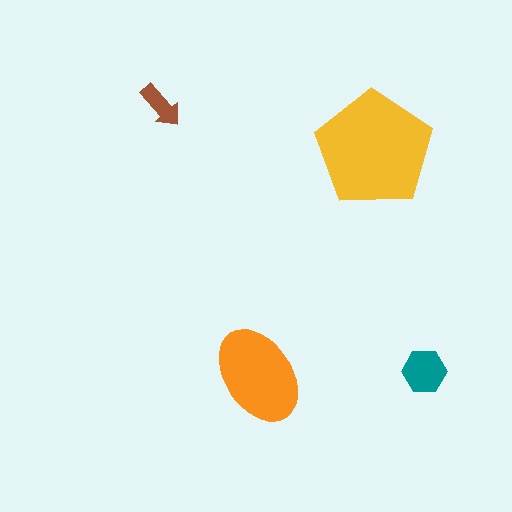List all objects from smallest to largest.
The brown arrow, the teal hexagon, the orange ellipse, the yellow pentagon.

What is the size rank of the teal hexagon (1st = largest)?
3rd.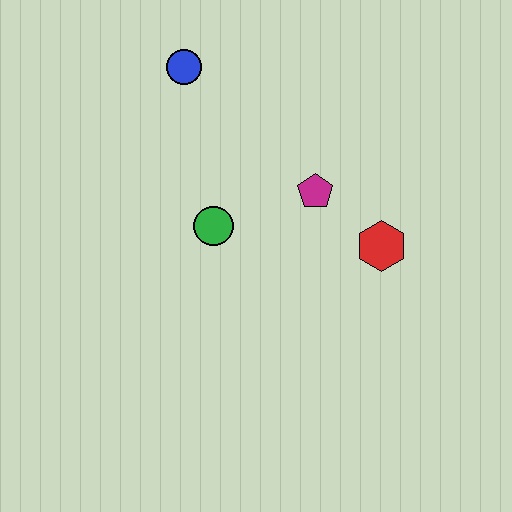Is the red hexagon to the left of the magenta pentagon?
No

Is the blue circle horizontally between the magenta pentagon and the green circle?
No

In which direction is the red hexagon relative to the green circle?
The red hexagon is to the right of the green circle.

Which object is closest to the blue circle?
The green circle is closest to the blue circle.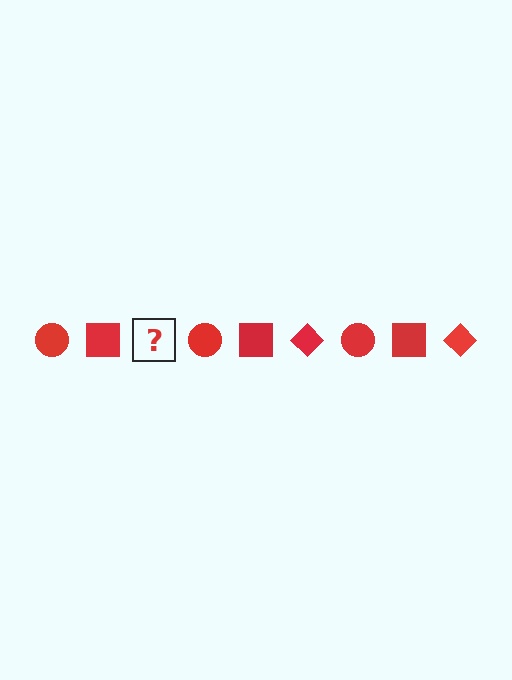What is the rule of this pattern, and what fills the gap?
The rule is that the pattern cycles through circle, square, diamond shapes in red. The gap should be filled with a red diamond.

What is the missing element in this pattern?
The missing element is a red diamond.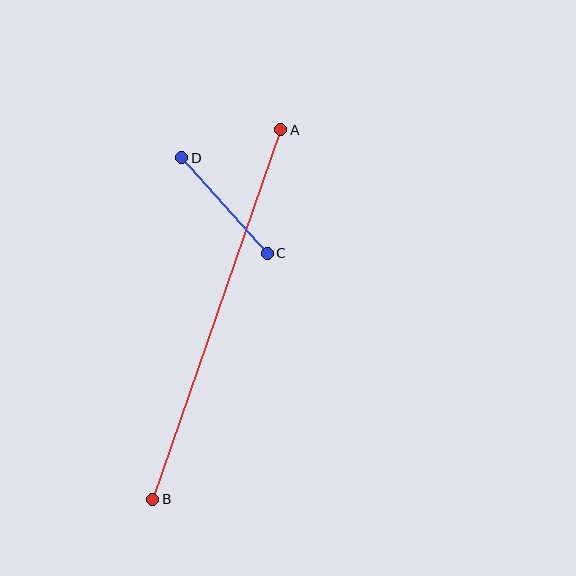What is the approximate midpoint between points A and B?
The midpoint is at approximately (217, 314) pixels.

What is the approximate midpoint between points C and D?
The midpoint is at approximately (224, 205) pixels.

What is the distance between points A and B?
The distance is approximately 391 pixels.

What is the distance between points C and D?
The distance is approximately 128 pixels.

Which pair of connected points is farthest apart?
Points A and B are farthest apart.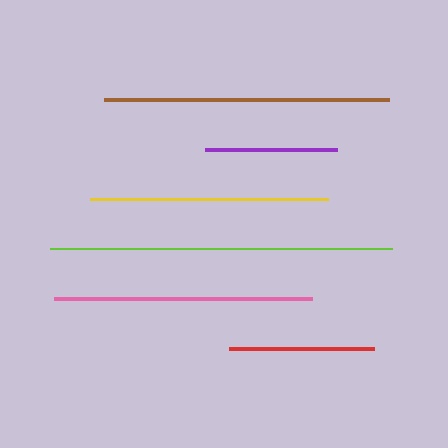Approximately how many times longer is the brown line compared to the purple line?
The brown line is approximately 2.2 times the length of the purple line.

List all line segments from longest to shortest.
From longest to shortest: lime, brown, pink, yellow, red, purple.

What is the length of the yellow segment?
The yellow segment is approximately 238 pixels long.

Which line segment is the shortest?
The purple line is the shortest at approximately 132 pixels.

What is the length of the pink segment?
The pink segment is approximately 258 pixels long.